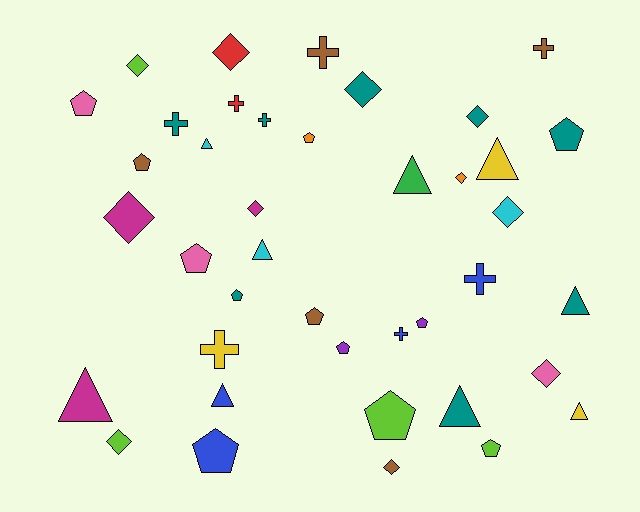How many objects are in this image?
There are 40 objects.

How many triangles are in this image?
There are 9 triangles.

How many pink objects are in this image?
There are 3 pink objects.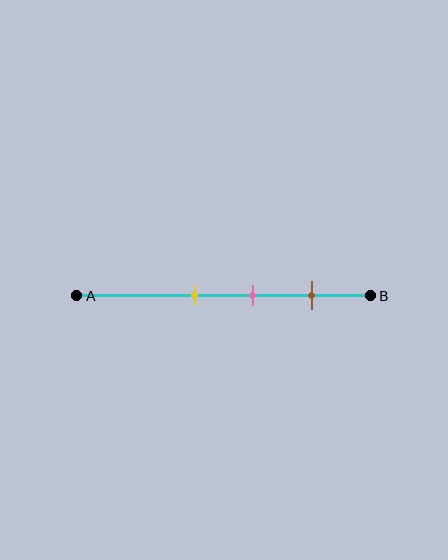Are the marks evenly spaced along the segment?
Yes, the marks are approximately evenly spaced.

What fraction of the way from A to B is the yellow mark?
The yellow mark is approximately 40% (0.4) of the way from A to B.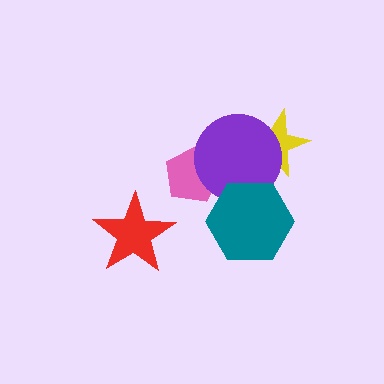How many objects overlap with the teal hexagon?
1 object overlaps with the teal hexagon.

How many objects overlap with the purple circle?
3 objects overlap with the purple circle.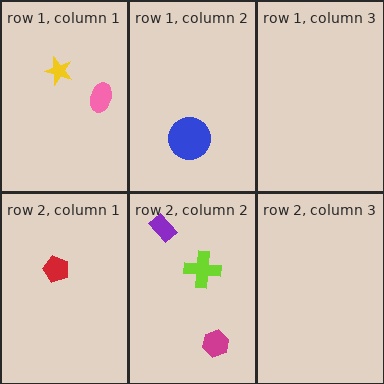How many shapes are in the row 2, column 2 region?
3.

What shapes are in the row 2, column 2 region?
The lime cross, the magenta hexagon, the purple rectangle.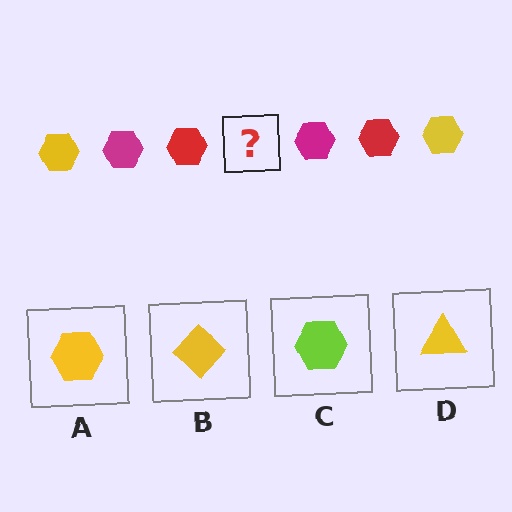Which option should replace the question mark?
Option A.